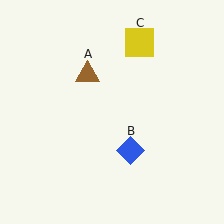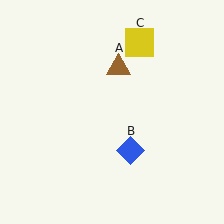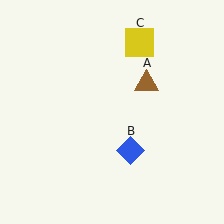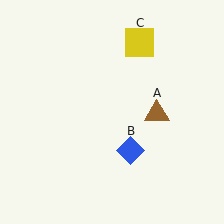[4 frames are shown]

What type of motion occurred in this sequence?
The brown triangle (object A) rotated clockwise around the center of the scene.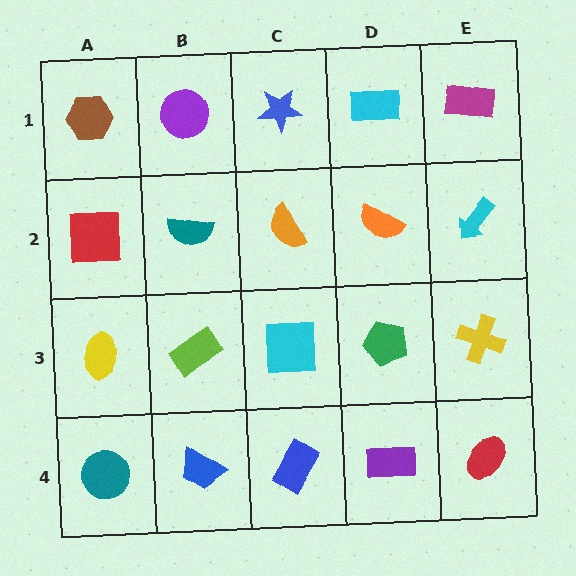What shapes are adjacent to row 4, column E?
A yellow cross (row 3, column E), a purple rectangle (row 4, column D).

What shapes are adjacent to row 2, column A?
A brown hexagon (row 1, column A), a yellow ellipse (row 3, column A), a teal semicircle (row 2, column B).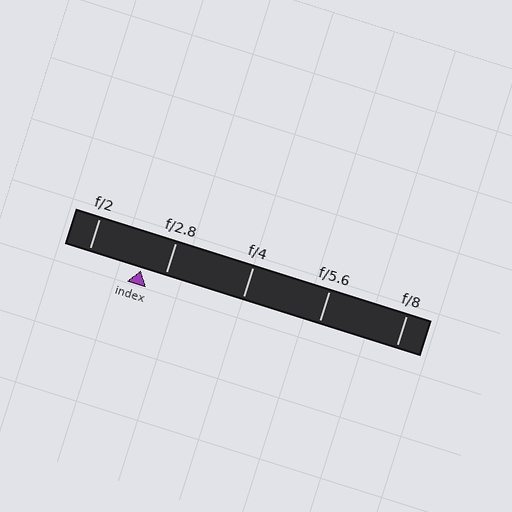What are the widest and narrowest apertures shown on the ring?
The widest aperture shown is f/2 and the narrowest is f/8.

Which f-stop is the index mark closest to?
The index mark is closest to f/2.8.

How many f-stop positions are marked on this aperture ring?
There are 5 f-stop positions marked.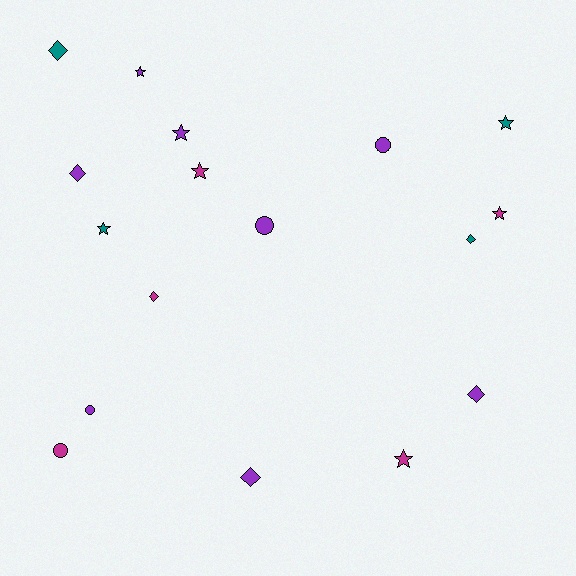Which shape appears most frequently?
Star, with 7 objects.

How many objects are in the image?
There are 17 objects.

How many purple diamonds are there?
There are 3 purple diamonds.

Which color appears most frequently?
Purple, with 8 objects.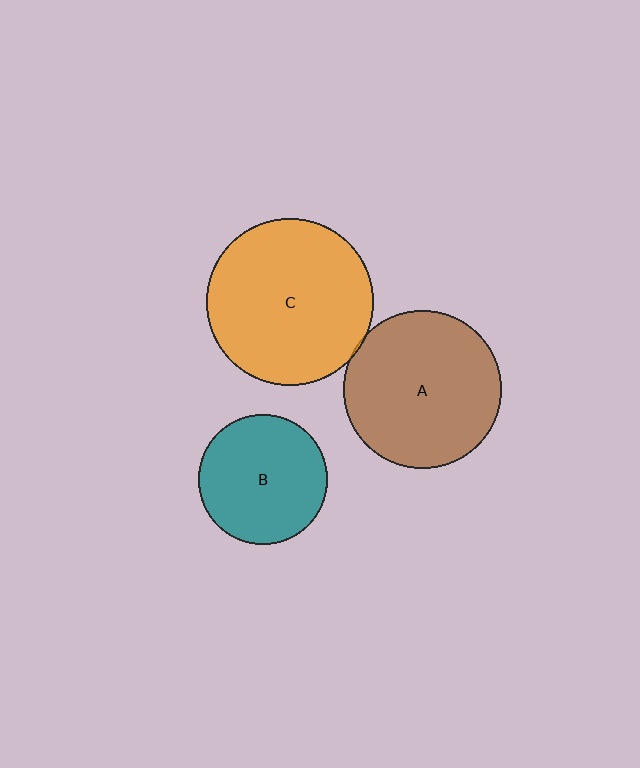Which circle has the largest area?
Circle C (orange).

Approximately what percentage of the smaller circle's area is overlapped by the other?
Approximately 5%.